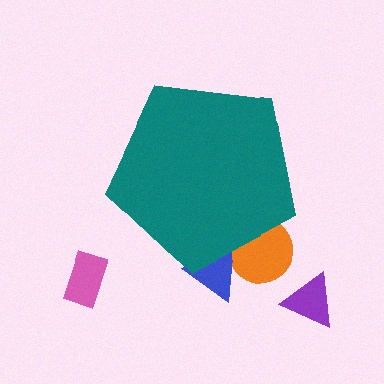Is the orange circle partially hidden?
Yes, the orange circle is partially hidden behind the teal pentagon.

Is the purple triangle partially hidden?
No, the purple triangle is fully visible.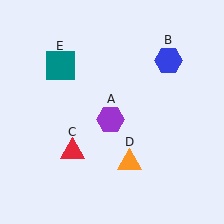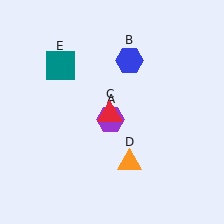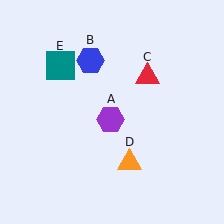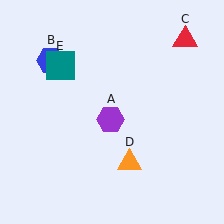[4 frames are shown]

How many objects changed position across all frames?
2 objects changed position: blue hexagon (object B), red triangle (object C).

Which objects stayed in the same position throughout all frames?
Purple hexagon (object A) and orange triangle (object D) and teal square (object E) remained stationary.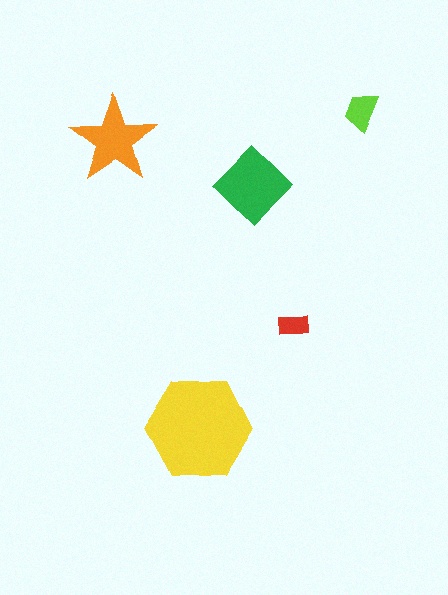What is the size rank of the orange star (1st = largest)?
3rd.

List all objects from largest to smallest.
The yellow hexagon, the green diamond, the orange star, the lime trapezoid, the red rectangle.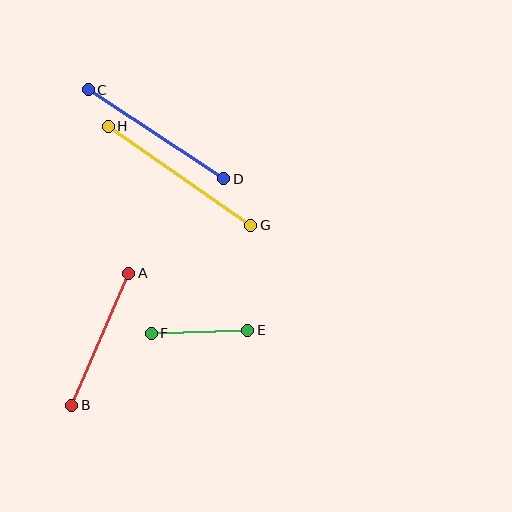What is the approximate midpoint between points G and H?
The midpoint is at approximately (180, 176) pixels.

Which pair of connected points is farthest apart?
Points G and H are farthest apart.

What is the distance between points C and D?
The distance is approximately 162 pixels.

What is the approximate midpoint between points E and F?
The midpoint is at approximately (199, 332) pixels.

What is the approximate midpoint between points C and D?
The midpoint is at approximately (156, 134) pixels.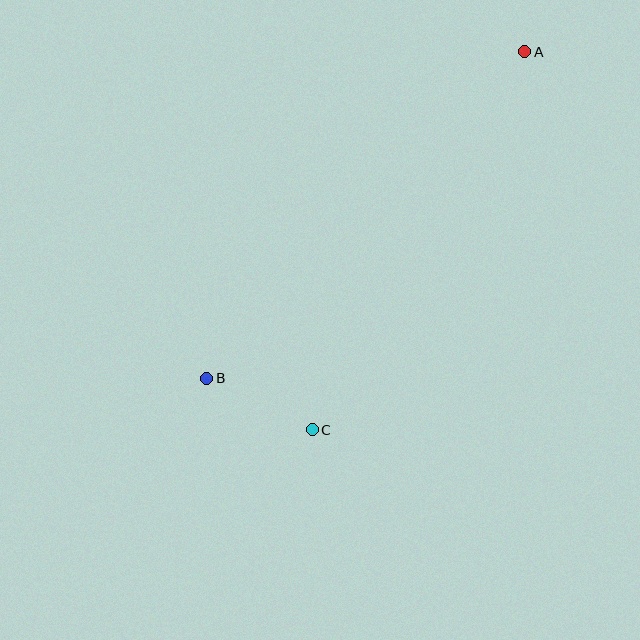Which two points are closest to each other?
Points B and C are closest to each other.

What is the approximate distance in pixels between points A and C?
The distance between A and C is approximately 434 pixels.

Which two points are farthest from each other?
Points A and B are farthest from each other.